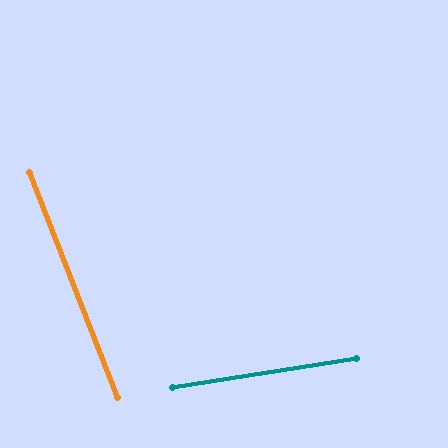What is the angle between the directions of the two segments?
Approximately 78 degrees.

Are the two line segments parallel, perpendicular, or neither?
Neither parallel nor perpendicular — they differ by about 78°.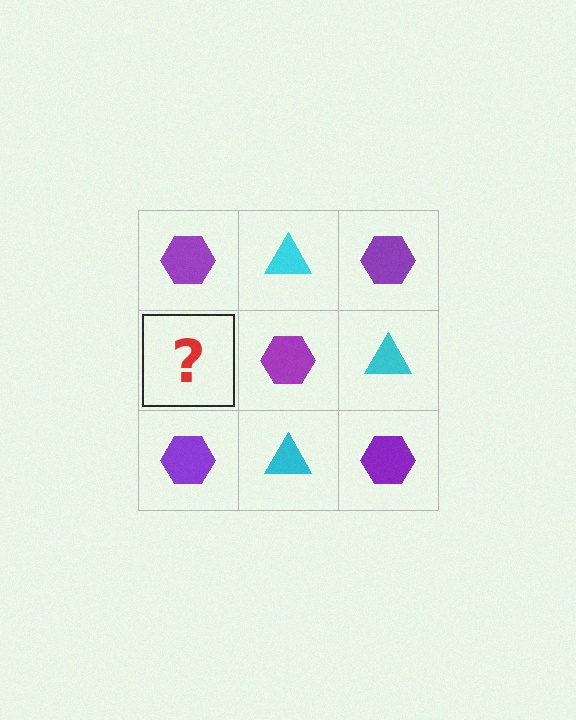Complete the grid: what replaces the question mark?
The question mark should be replaced with a cyan triangle.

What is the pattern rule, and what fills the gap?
The rule is that it alternates purple hexagon and cyan triangle in a checkerboard pattern. The gap should be filled with a cyan triangle.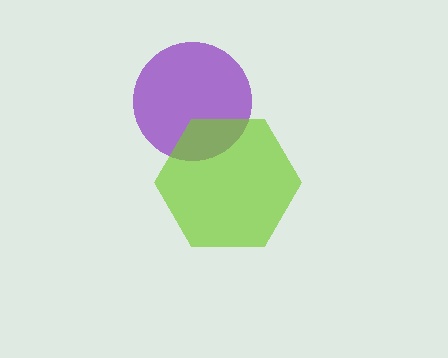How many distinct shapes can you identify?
There are 2 distinct shapes: a purple circle, a lime hexagon.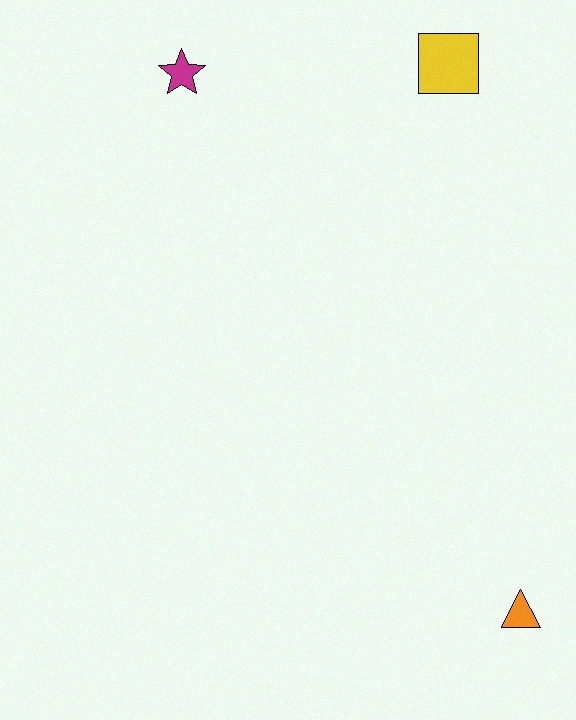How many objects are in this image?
There are 3 objects.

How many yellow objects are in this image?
There is 1 yellow object.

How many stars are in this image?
There is 1 star.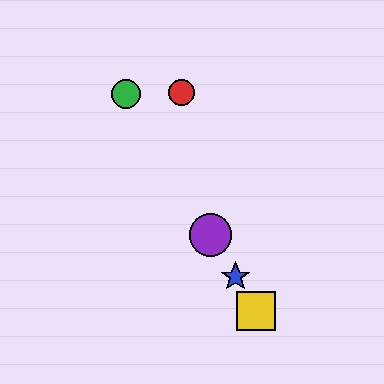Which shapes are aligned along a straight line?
The blue star, the green circle, the yellow square, the purple circle are aligned along a straight line.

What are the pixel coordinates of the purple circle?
The purple circle is at (210, 235).